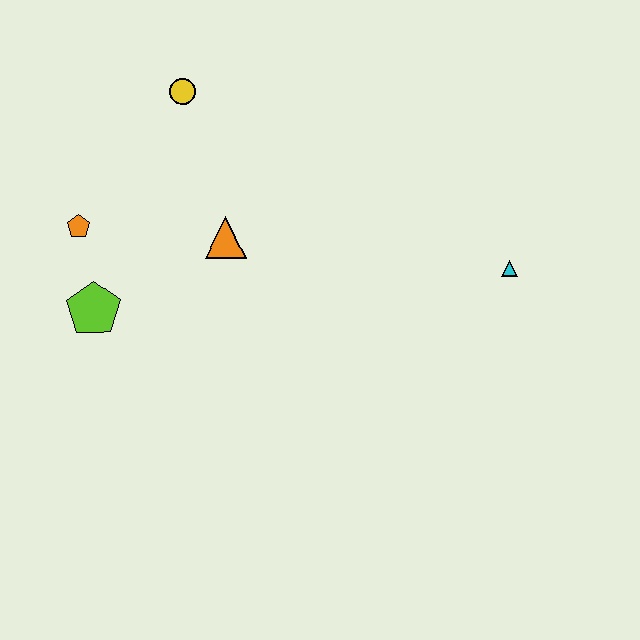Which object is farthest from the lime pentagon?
The cyan triangle is farthest from the lime pentagon.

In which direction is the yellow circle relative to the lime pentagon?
The yellow circle is above the lime pentagon.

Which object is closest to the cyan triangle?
The orange triangle is closest to the cyan triangle.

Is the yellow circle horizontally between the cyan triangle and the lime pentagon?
Yes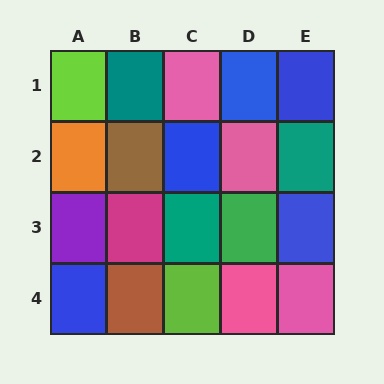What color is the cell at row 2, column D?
Pink.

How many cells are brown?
2 cells are brown.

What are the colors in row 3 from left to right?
Purple, magenta, teal, green, blue.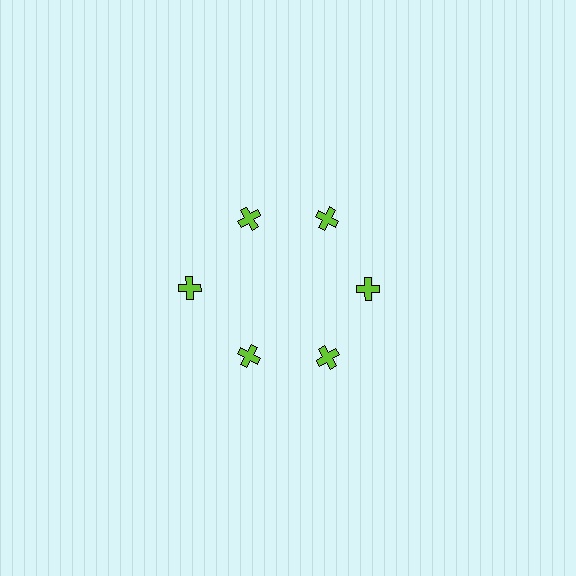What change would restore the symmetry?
The symmetry would be restored by moving it inward, back onto the ring so that all 6 crosses sit at equal angles and equal distance from the center.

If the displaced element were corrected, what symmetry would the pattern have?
It would have 6-fold rotational symmetry — the pattern would map onto itself every 60 degrees.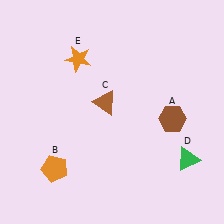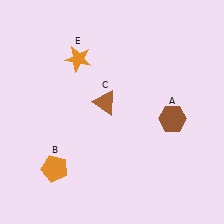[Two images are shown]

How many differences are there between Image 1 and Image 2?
There is 1 difference between the two images.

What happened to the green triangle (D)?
The green triangle (D) was removed in Image 2. It was in the bottom-right area of Image 1.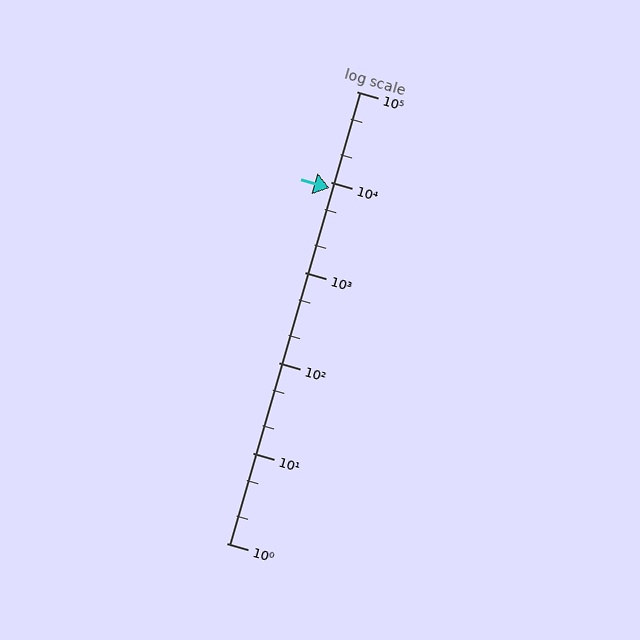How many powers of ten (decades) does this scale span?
The scale spans 5 decades, from 1 to 100000.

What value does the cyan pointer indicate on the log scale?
The pointer indicates approximately 8500.